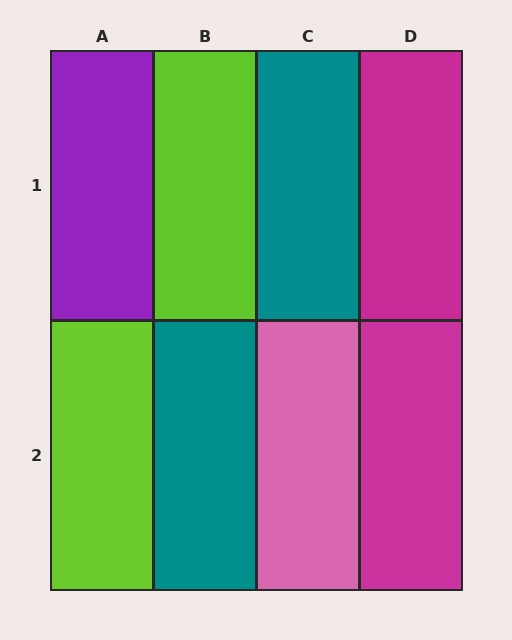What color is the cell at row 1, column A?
Purple.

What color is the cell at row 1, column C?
Teal.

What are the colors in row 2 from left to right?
Lime, teal, pink, magenta.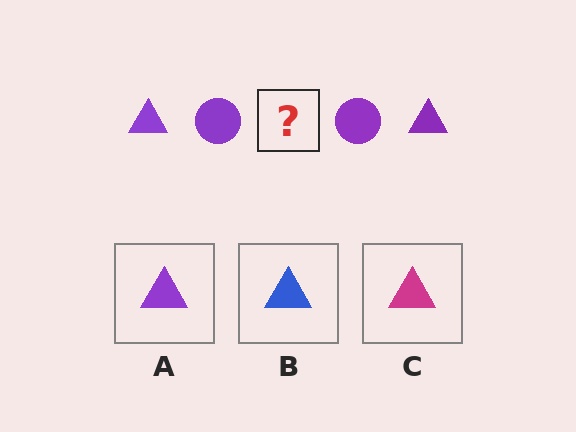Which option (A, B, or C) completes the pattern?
A.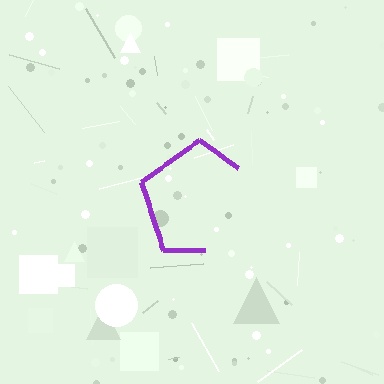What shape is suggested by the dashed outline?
The dashed outline suggests a pentagon.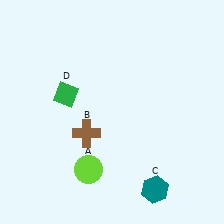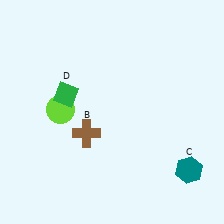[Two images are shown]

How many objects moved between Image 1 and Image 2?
2 objects moved between the two images.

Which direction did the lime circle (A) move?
The lime circle (A) moved up.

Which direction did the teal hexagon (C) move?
The teal hexagon (C) moved right.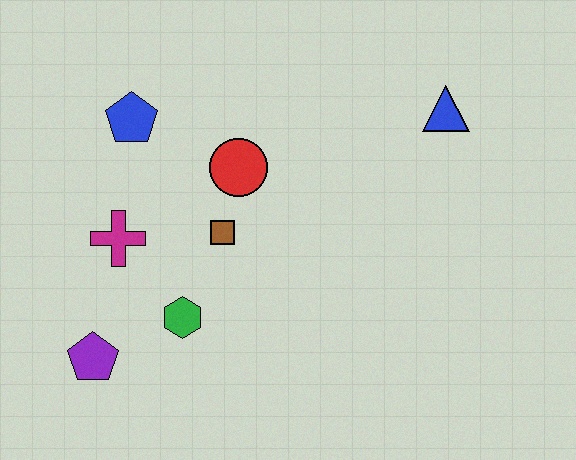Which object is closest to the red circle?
The brown square is closest to the red circle.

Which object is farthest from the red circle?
The purple pentagon is farthest from the red circle.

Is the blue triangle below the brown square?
No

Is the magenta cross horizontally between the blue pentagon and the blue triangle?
No